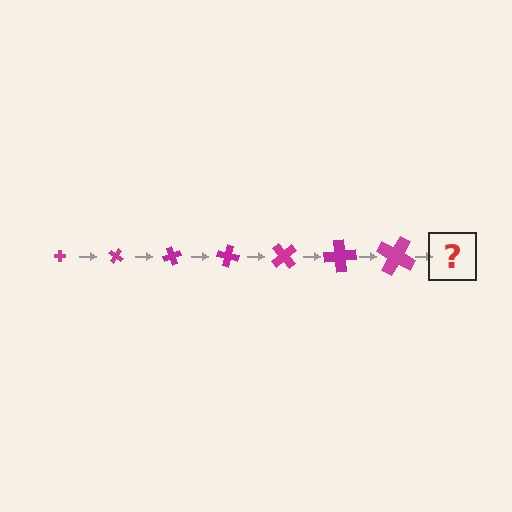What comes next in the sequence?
The next element should be a cross, larger than the previous one and rotated 245 degrees from the start.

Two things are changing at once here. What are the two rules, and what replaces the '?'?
The two rules are that the cross grows larger each step and it rotates 35 degrees each step. The '?' should be a cross, larger than the previous one and rotated 245 degrees from the start.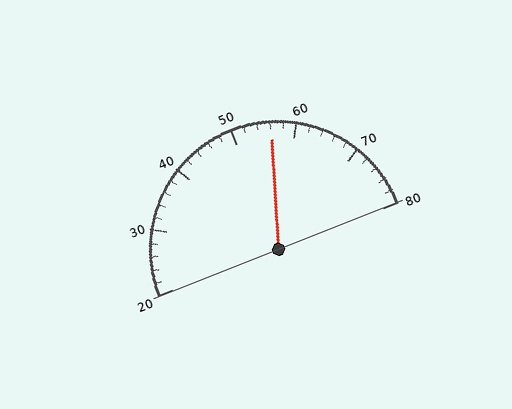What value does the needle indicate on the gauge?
The needle indicates approximately 56.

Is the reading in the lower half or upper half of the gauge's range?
The reading is in the upper half of the range (20 to 80).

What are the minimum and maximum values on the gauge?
The gauge ranges from 20 to 80.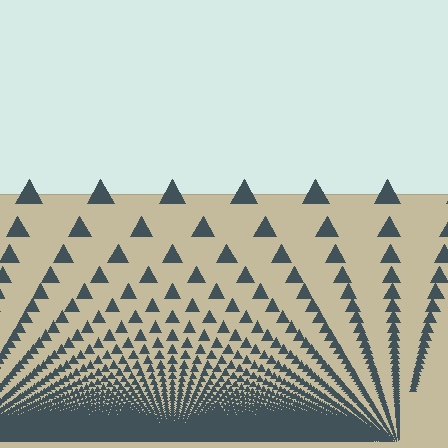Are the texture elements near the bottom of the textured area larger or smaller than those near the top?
Smaller. The gradient is inverted — elements near the bottom are smaller and denser.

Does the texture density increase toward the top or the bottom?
Density increases toward the bottom.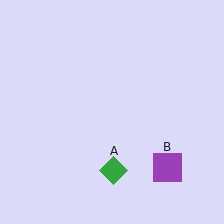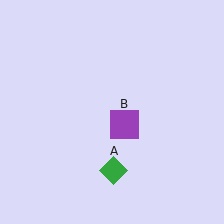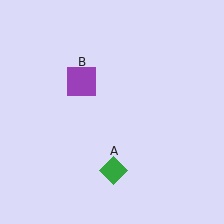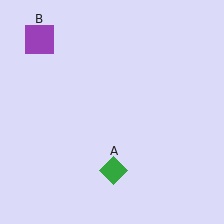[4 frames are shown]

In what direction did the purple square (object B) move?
The purple square (object B) moved up and to the left.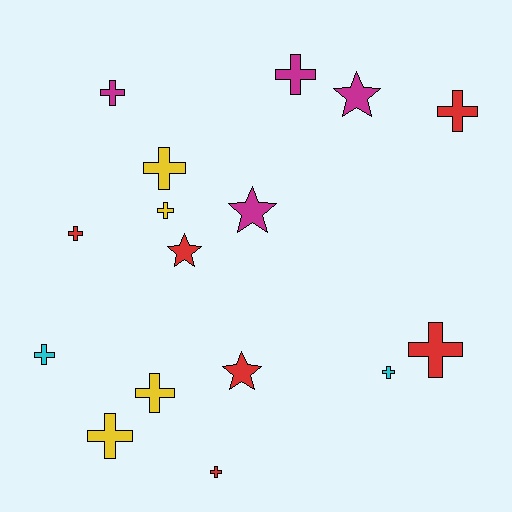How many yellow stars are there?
There are no yellow stars.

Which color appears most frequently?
Red, with 6 objects.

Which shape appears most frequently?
Cross, with 12 objects.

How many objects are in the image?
There are 16 objects.